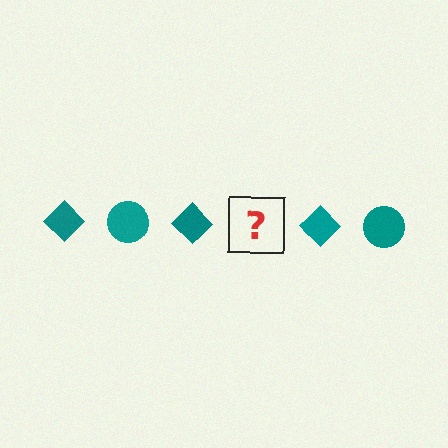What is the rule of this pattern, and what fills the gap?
The rule is that the pattern cycles through diamond, circle shapes in teal. The gap should be filled with a teal circle.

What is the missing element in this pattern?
The missing element is a teal circle.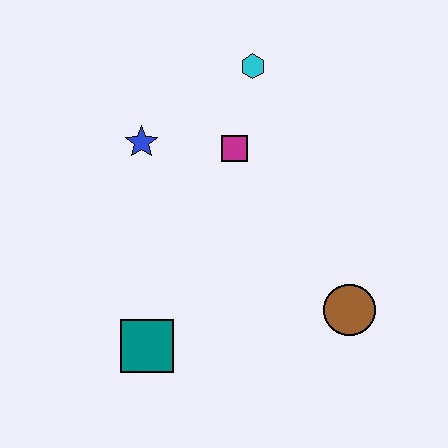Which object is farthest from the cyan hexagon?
The teal square is farthest from the cyan hexagon.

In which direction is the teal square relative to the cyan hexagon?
The teal square is below the cyan hexagon.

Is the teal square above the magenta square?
No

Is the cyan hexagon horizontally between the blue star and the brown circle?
Yes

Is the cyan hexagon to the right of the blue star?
Yes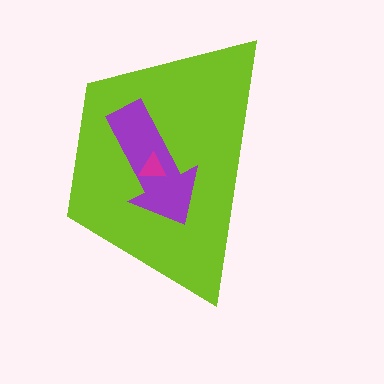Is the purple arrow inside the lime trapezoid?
Yes.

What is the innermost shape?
The magenta triangle.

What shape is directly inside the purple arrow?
The magenta triangle.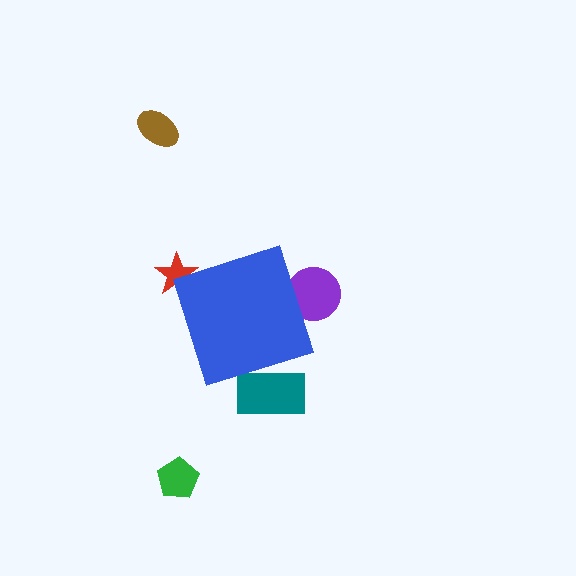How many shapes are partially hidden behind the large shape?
3 shapes are partially hidden.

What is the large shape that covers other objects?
A blue diamond.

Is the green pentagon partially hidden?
No, the green pentagon is fully visible.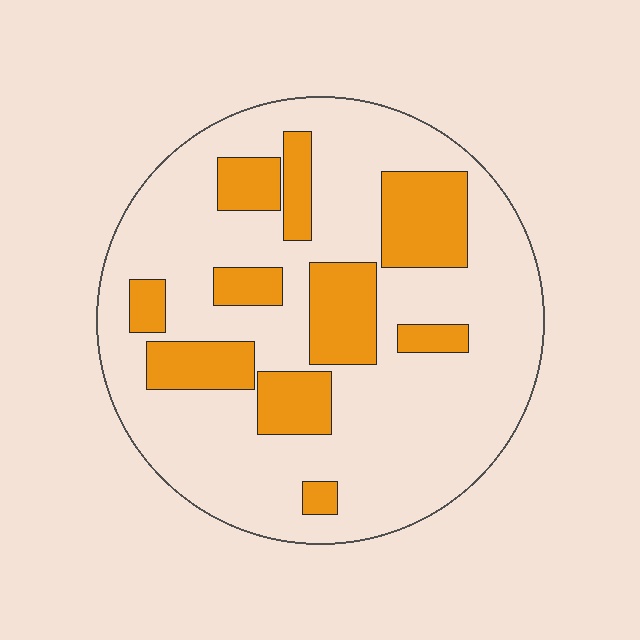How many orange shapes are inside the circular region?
10.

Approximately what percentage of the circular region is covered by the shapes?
Approximately 25%.